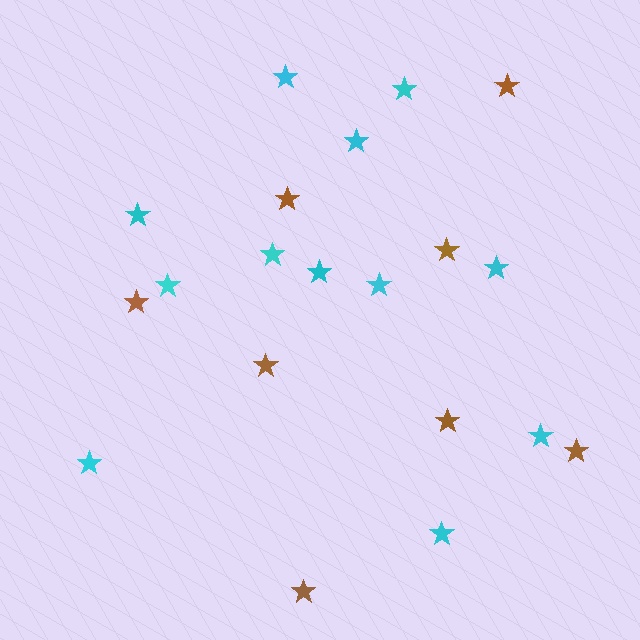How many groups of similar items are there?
There are 2 groups: one group of brown stars (8) and one group of cyan stars (12).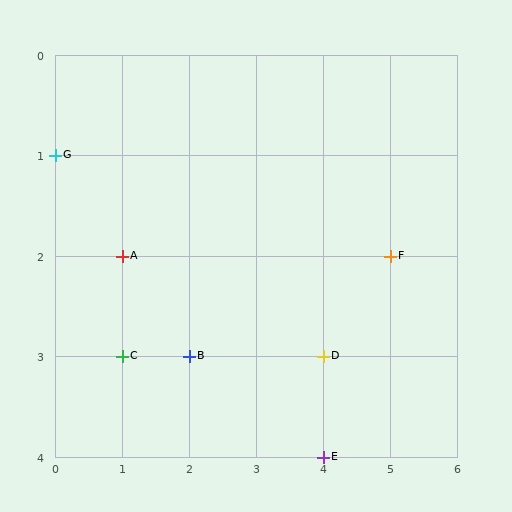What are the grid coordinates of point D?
Point D is at grid coordinates (4, 3).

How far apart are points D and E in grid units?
Points D and E are 1 row apart.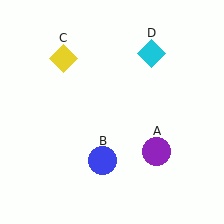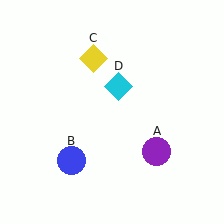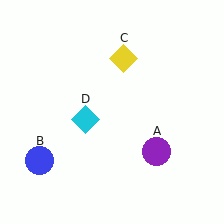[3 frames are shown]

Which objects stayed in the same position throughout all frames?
Purple circle (object A) remained stationary.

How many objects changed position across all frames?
3 objects changed position: blue circle (object B), yellow diamond (object C), cyan diamond (object D).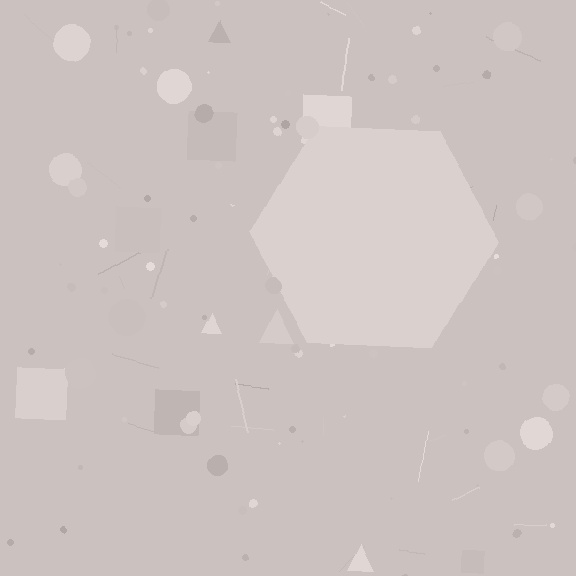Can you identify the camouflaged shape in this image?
The camouflaged shape is a hexagon.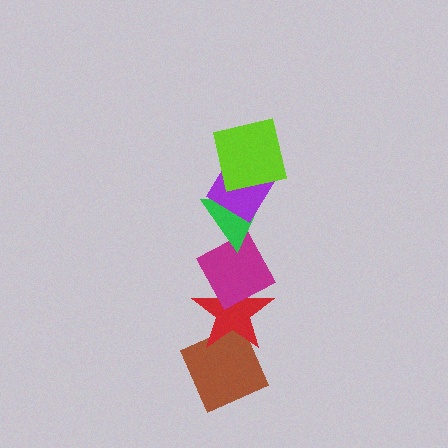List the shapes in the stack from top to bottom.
From top to bottom: the lime square, the purple diamond, the green triangle, the magenta diamond, the red star, the brown diamond.